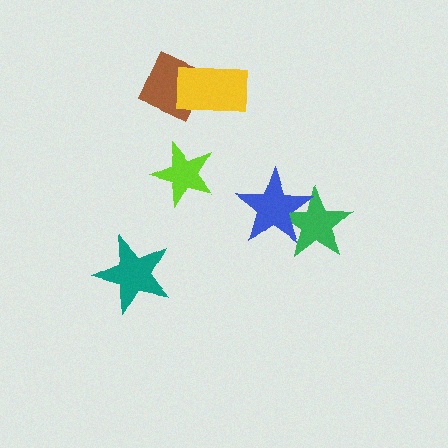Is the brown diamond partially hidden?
Yes, it is partially covered by another shape.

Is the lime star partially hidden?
No, no other shape covers it.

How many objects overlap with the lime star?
0 objects overlap with the lime star.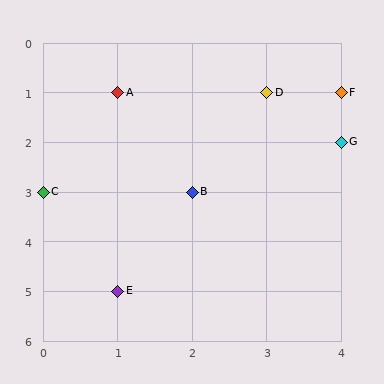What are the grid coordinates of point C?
Point C is at grid coordinates (0, 3).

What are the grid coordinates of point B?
Point B is at grid coordinates (2, 3).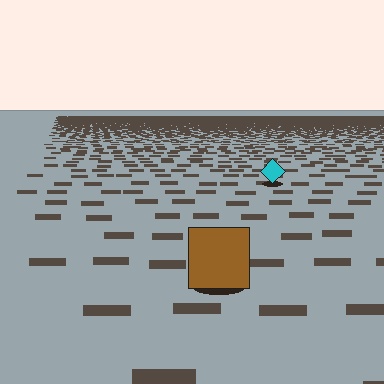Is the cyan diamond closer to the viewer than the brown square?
No. The brown square is closer — you can tell from the texture gradient: the ground texture is coarser near it.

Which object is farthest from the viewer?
The cyan diamond is farthest from the viewer. It appears smaller and the ground texture around it is denser.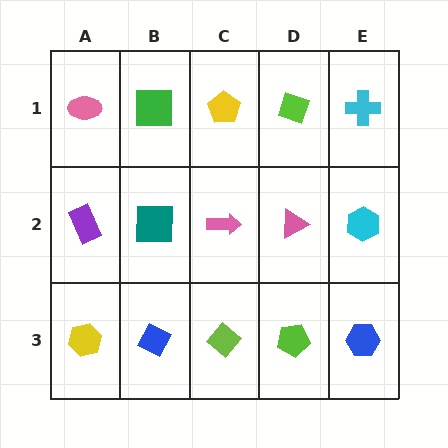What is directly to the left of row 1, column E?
A lime diamond.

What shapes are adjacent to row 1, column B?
A teal square (row 2, column B), a pink ellipse (row 1, column A), a yellow pentagon (row 1, column C).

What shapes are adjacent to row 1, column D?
A pink triangle (row 2, column D), a yellow pentagon (row 1, column C), a cyan cross (row 1, column E).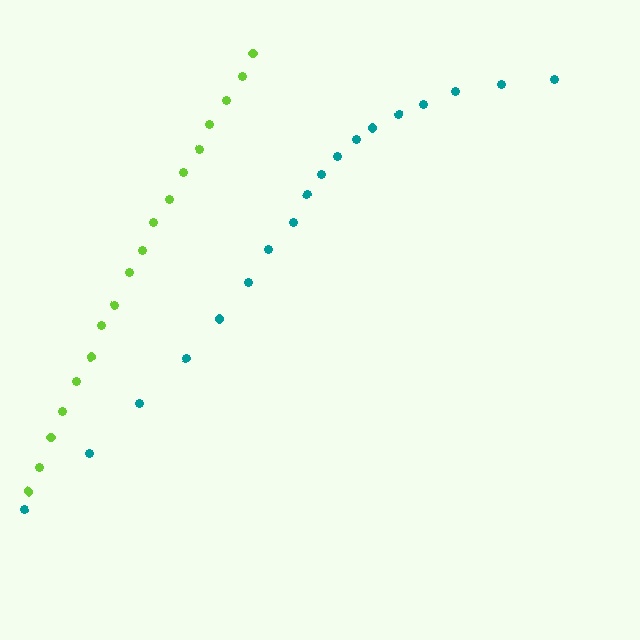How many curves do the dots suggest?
There are 2 distinct paths.